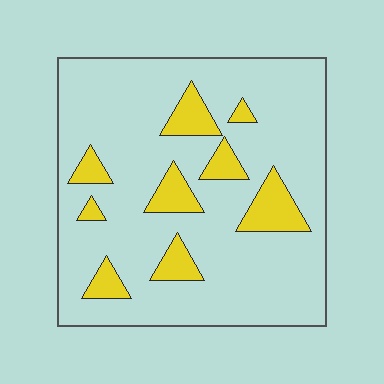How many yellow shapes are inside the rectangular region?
9.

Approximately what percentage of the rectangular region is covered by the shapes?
Approximately 15%.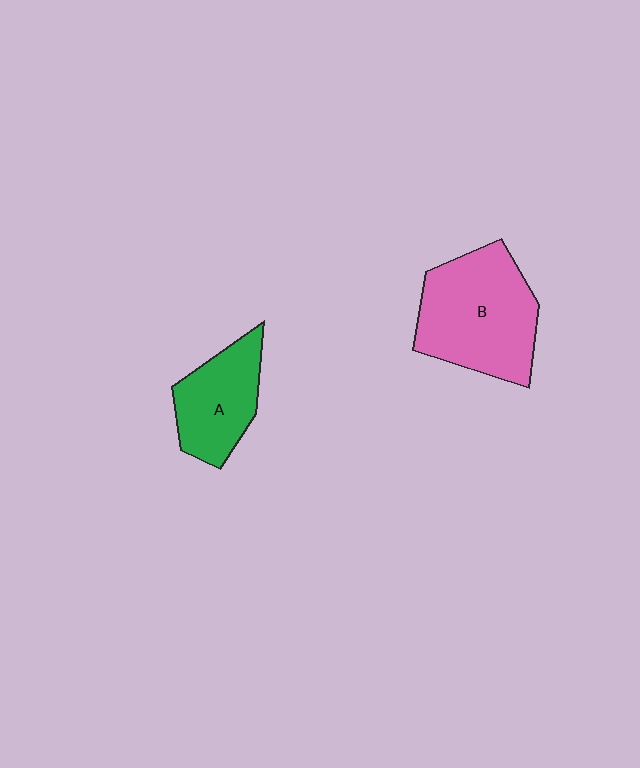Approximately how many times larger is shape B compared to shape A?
Approximately 1.6 times.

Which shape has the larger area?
Shape B (pink).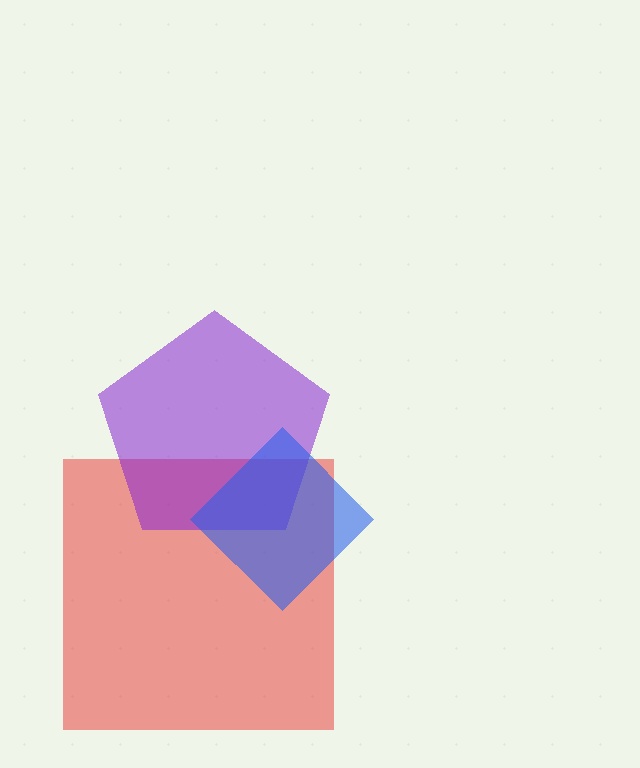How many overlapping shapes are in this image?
There are 3 overlapping shapes in the image.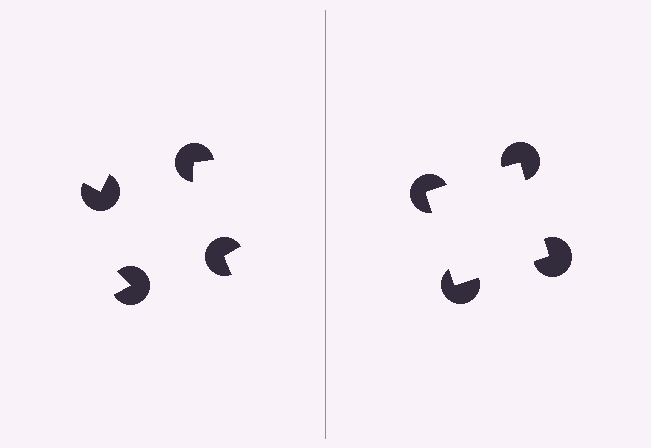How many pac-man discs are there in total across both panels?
8 — 4 on each side.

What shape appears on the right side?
An illusory square.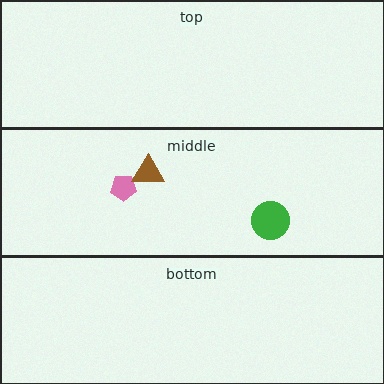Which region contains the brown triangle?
The middle region.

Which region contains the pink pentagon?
The middle region.